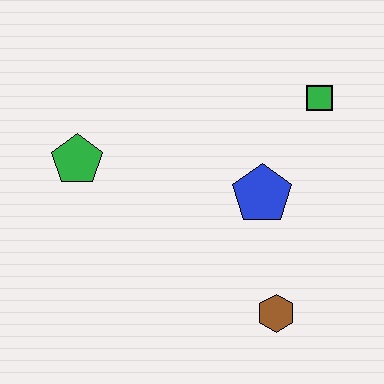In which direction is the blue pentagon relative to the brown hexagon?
The blue pentagon is above the brown hexagon.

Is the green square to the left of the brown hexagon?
No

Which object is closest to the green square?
The blue pentagon is closest to the green square.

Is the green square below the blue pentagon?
No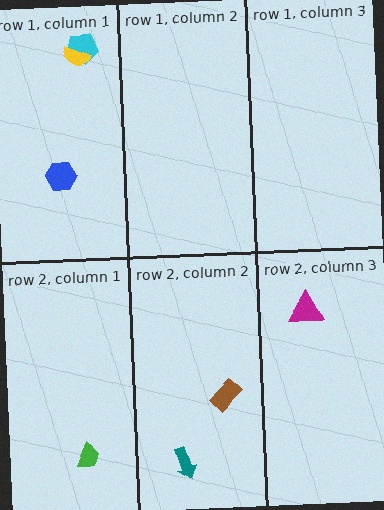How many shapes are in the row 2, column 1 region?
1.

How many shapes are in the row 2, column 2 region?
2.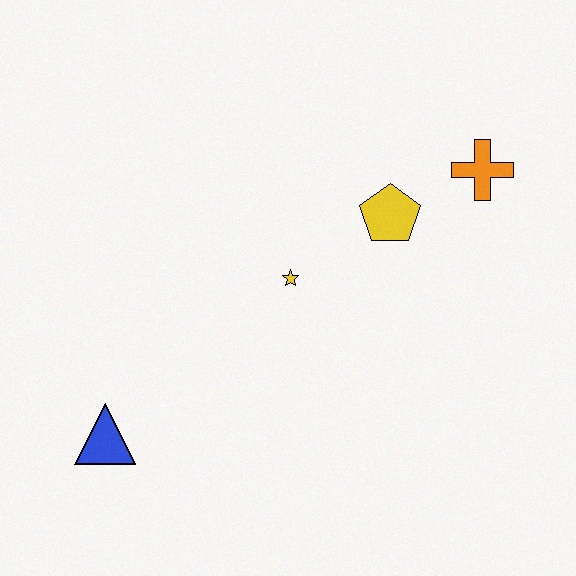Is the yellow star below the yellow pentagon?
Yes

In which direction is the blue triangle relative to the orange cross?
The blue triangle is to the left of the orange cross.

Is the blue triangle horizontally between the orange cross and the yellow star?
No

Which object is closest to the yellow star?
The yellow pentagon is closest to the yellow star.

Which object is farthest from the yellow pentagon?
The blue triangle is farthest from the yellow pentagon.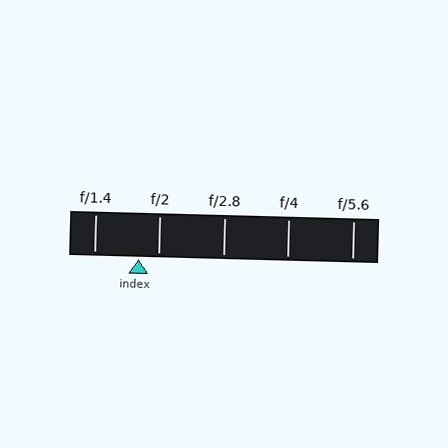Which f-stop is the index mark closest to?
The index mark is closest to f/2.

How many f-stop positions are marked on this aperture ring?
There are 5 f-stop positions marked.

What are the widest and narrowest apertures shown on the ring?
The widest aperture shown is f/1.4 and the narrowest is f/5.6.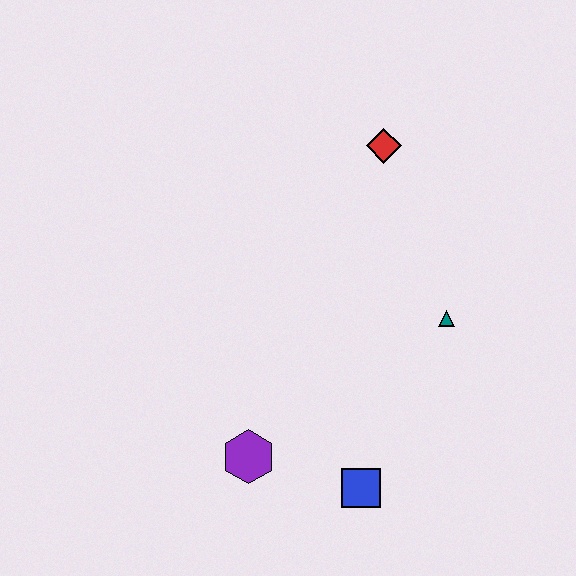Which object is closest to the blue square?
The purple hexagon is closest to the blue square.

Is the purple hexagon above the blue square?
Yes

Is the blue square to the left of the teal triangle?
Yes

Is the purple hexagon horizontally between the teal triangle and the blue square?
No